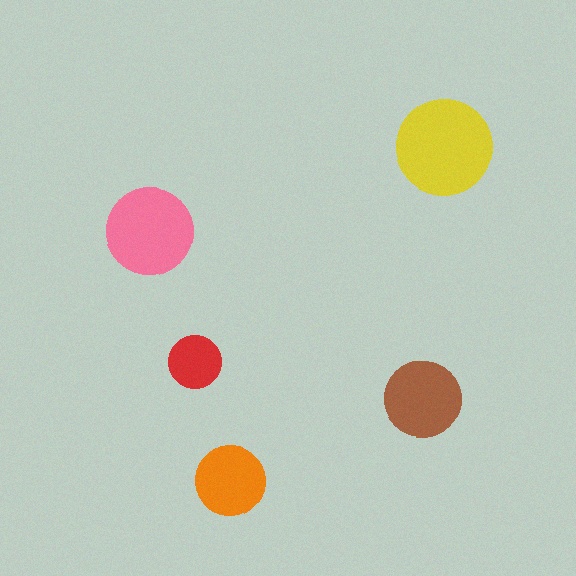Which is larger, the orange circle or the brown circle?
The brown one.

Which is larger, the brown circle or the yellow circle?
The yellow one.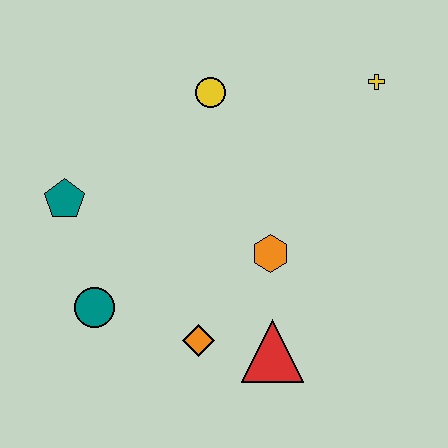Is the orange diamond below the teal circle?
Yes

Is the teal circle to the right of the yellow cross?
No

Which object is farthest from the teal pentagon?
The yellow cross is farthest from the teal pentagon.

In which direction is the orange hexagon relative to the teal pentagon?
The orange hexagon is to the right of the teal pentagon.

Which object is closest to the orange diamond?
The red triangle is closest to the orange diamond.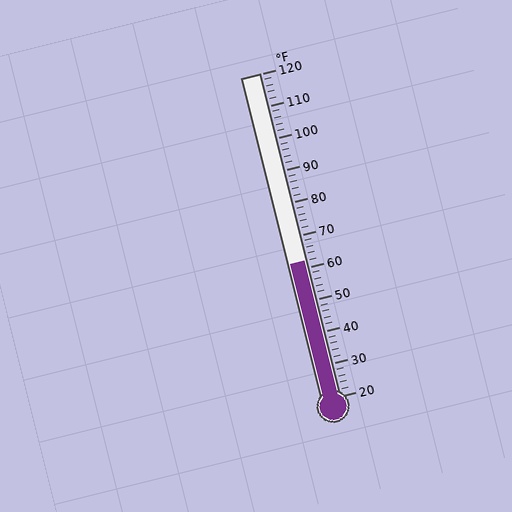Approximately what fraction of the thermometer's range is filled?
The thermometer is filled to approximately 40% of its range.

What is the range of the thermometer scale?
The thermometer scale ranges from 20°F to 120°F.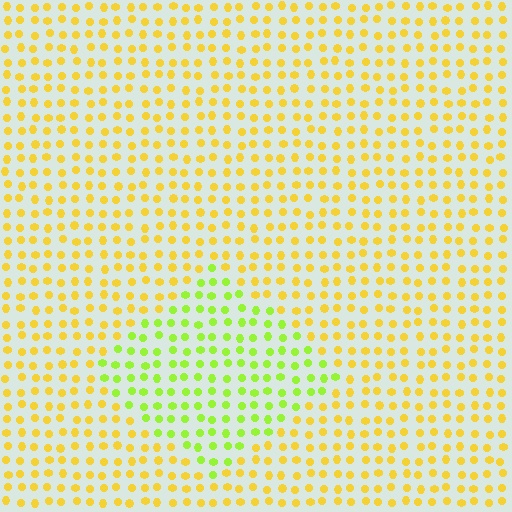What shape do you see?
I see a diamond.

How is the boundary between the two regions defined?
The boundary is defined purely by a slight shift in hue (about 40 degrees). Spacing, size, and orientation are identical on both sides.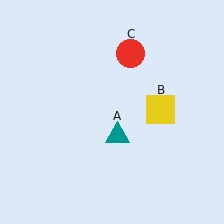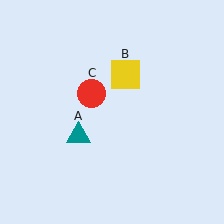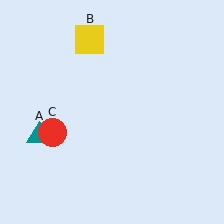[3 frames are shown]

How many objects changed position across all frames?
3 objects changed position: teal triangle (object A), yellow square (object B), red circle (object C).